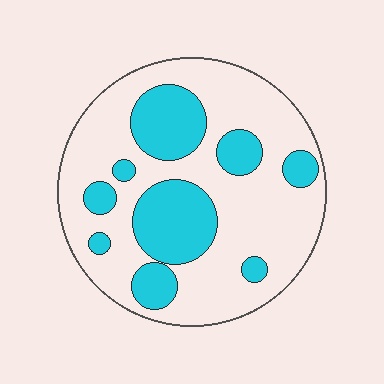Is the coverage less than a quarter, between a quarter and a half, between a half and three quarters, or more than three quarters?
Between a quarter and a half.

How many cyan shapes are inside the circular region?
9.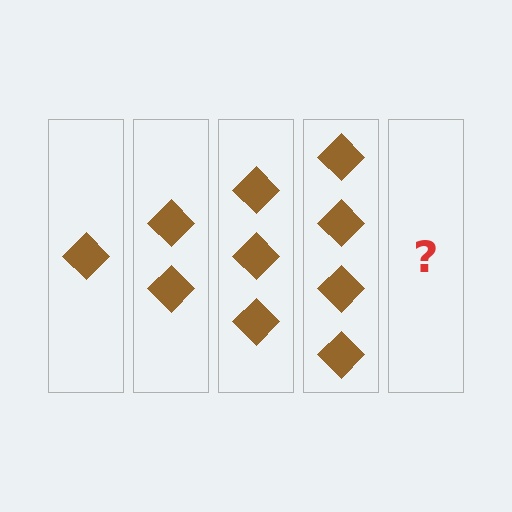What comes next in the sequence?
The next element should be 5 diamonds.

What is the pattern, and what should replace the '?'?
The pattern is that each step adds one more diamond. The '?' should be 5 diamonds.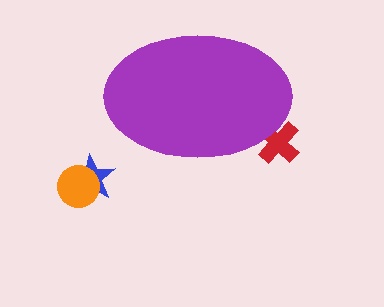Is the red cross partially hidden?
Yes, the red cross is partially hidden behind the purple ellipse.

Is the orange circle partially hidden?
No, the orange circle is fully visible.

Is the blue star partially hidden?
No, the blue star is fully visible.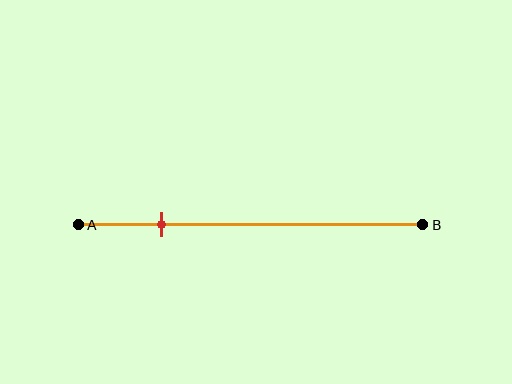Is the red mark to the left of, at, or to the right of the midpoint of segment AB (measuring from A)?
The red mark is to the left of the midpoint of segment AB.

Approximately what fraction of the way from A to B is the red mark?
The red mark is approximately 25% of the way from A to B.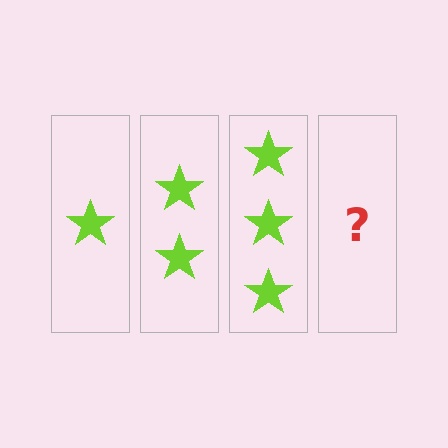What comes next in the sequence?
The next element should be 4 stars.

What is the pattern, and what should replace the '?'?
The pattern is that each step adds one more star. The '?' should be 4 stars.